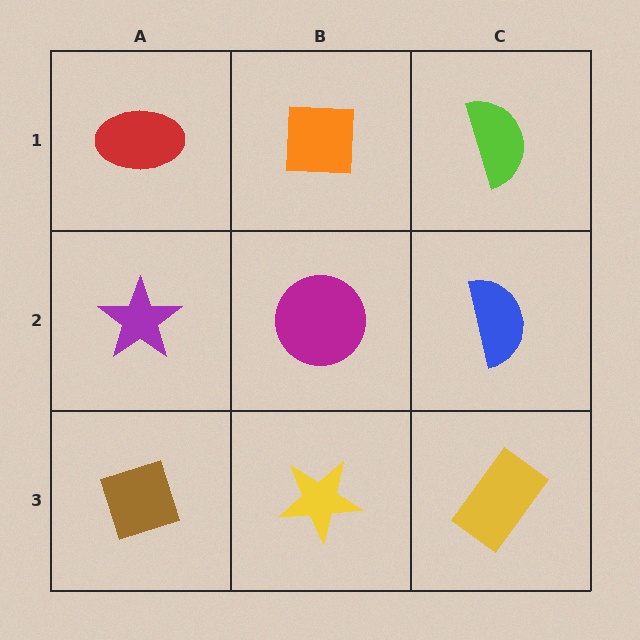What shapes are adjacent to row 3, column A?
A purple star (row 2, column A), a yellow star (row 3, column B).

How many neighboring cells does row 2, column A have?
3.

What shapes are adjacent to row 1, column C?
A blue semicircle (row 2, column C), an orange square (row 1, column B).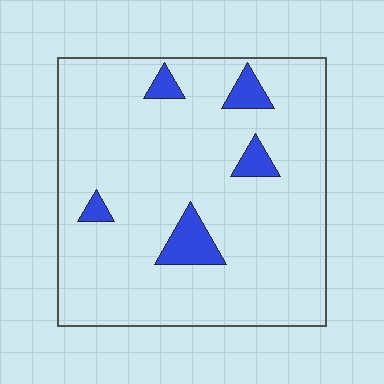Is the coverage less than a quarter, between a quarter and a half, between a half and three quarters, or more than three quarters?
Less than a quarter.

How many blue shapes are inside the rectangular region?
5.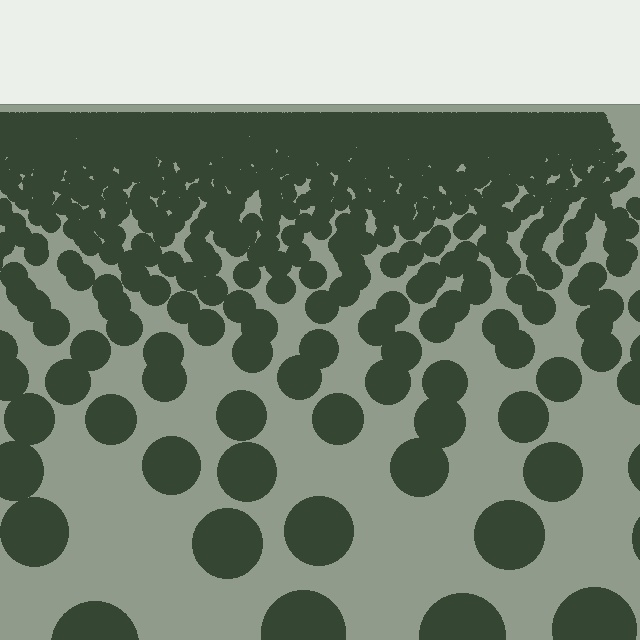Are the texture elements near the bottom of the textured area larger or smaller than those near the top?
Larger. Near the bottom, elements are closer to the viewer and appear at a bigger on-screen size.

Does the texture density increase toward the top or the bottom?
Density increases toward the top.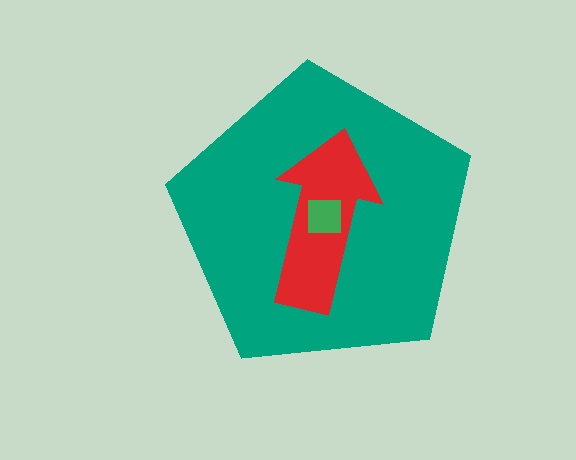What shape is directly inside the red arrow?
The green square.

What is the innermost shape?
The green square.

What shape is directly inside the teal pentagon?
The red arrow.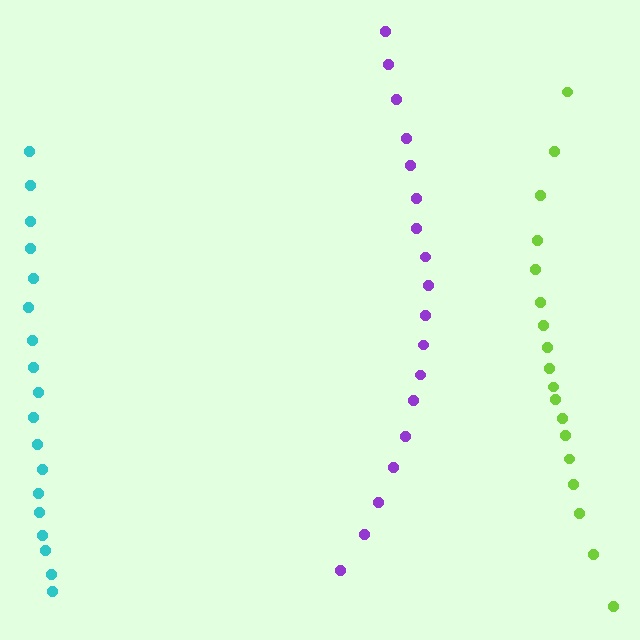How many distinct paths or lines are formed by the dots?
There are 3 distinct paths.